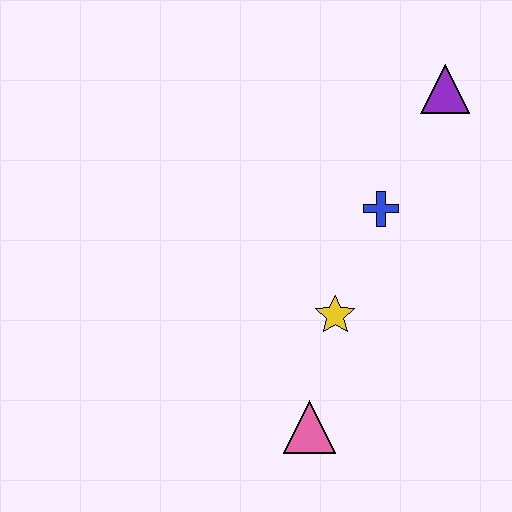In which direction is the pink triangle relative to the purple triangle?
The pink triangle is below the purple triangle.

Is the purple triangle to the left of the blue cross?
No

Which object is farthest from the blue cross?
The pink triangle is farthest from the blue cross.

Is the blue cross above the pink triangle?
Yes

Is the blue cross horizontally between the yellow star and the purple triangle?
Yes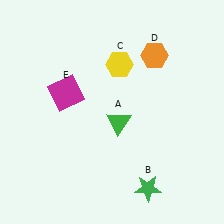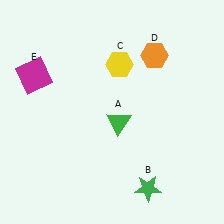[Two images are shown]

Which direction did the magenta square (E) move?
The magenta square (E) moved left.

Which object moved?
The magenta square (E) moved left.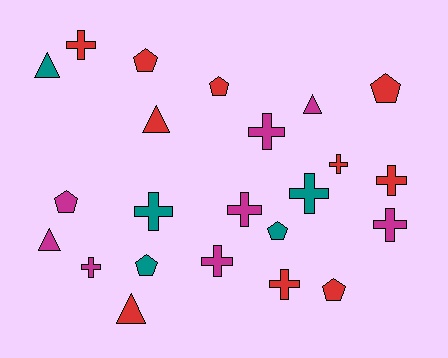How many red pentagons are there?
There are 4 red pentagons.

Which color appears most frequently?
Red, with 10 objects.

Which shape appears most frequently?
Cross, with 11 objects.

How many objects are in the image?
There are 23 objects.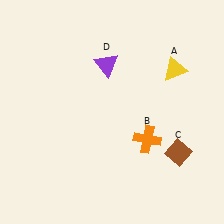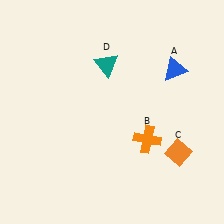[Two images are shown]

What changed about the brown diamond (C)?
In Image 1, C is brown. In Image 2, it changed to orange.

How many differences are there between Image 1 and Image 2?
There are 3 differences between the two images.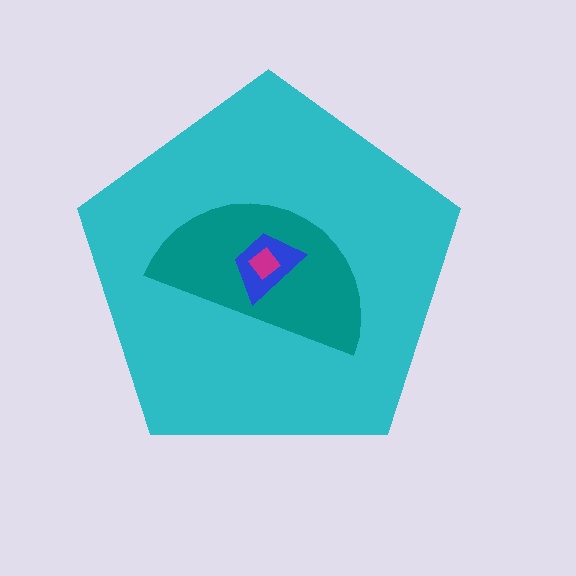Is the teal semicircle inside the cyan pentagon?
Yes.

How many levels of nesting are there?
4.